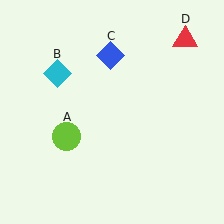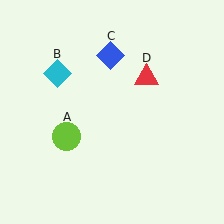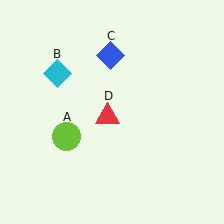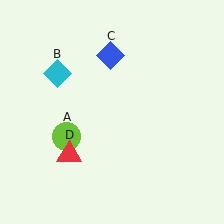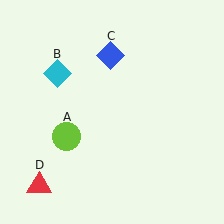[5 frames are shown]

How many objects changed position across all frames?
1 object changed position: red triangle (object D).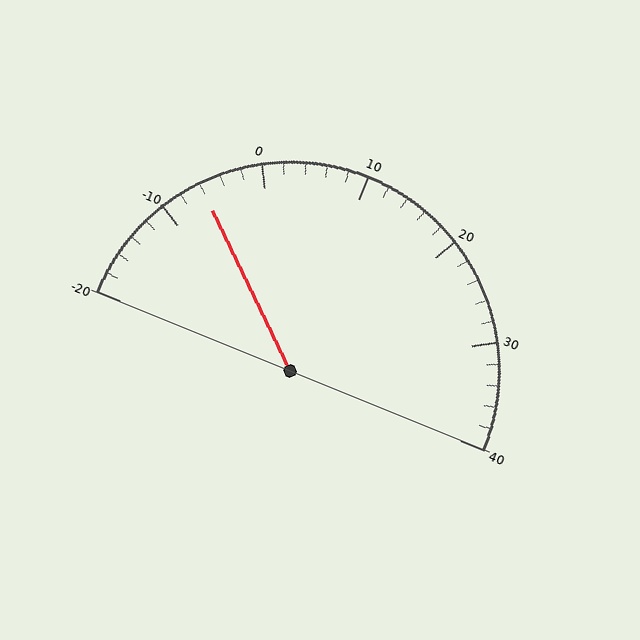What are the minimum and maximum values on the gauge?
The gauge ranges from -20 to 40.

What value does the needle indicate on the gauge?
The needle indicates approximately -6.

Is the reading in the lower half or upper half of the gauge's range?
The reading is in the lower half of the range (-20 to 40).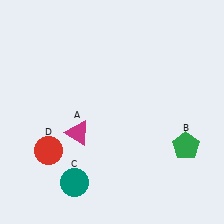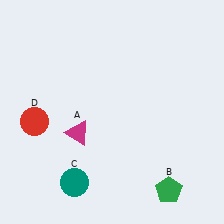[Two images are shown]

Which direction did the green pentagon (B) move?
The green pentagon (B) moved down.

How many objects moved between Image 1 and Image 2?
2 objects moved between the two images.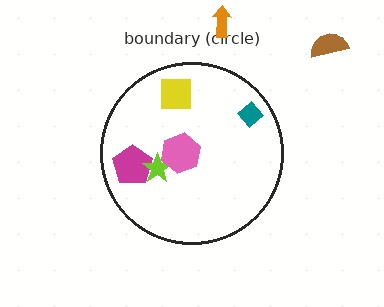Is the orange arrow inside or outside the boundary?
Outside.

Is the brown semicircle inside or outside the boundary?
Outside.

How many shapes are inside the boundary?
5 inside, 2 outside.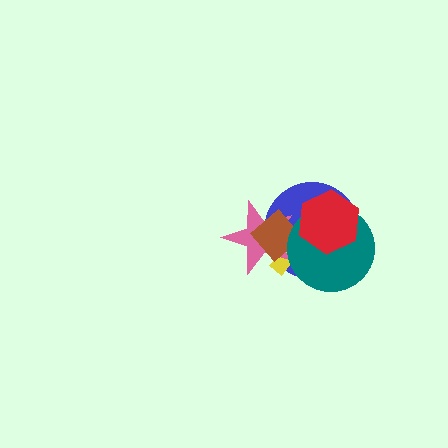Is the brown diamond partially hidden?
Yes, it is partially covered by another shape.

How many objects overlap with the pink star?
4 objects overlap with the pink star.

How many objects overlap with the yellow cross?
5 objects overlap with the yellow cross.